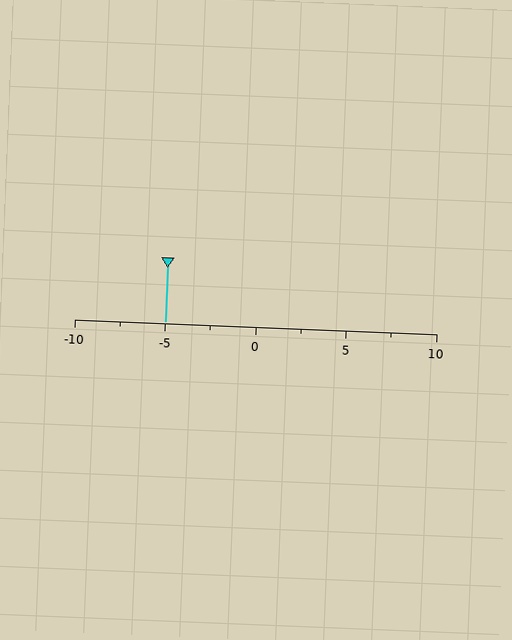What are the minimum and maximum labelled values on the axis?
The axis runs from -10 to 10.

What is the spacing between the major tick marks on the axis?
The major ticks are spaced 5 apart.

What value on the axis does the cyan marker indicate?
The marker indicates approximately -5.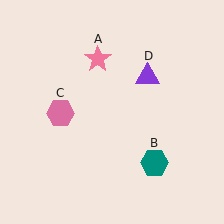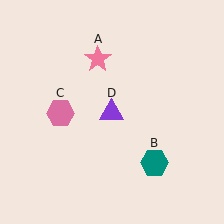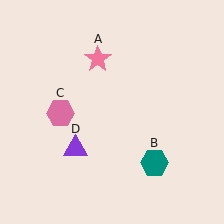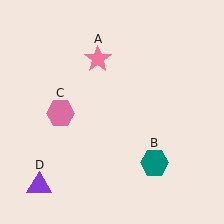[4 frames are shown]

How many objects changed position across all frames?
1 object changed position: purple triangle (object D).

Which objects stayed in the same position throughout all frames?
Pink star (object A) and teal hexagon (object B) and pink hexagon (object C) remained stationary.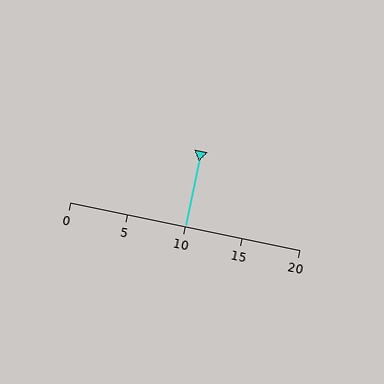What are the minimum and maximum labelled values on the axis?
The axis runs from 0 to 20.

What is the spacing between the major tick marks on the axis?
The major ticks are spaced 5 apart.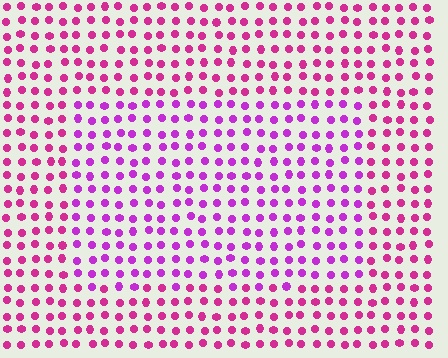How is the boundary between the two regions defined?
The boundary is defined purely by a slight shift in hue (about 29 degrees). Spacing, size, and orientation are identical on both sides.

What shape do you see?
I see a rectangle.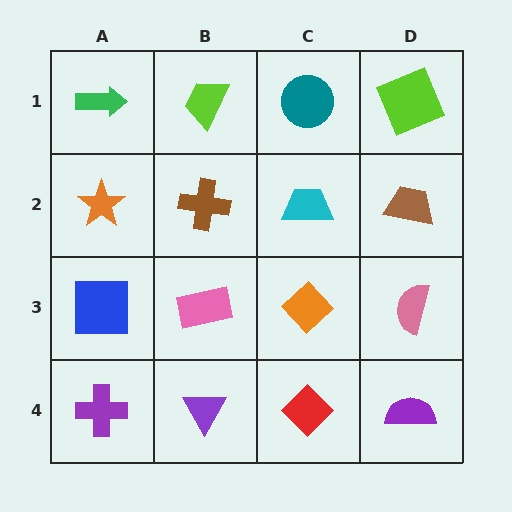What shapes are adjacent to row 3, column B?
A brown cross (row 2, column B), a purple triangle (row 4, column B), a blue square (row 3, column A), an orange diamond (row 3, column C).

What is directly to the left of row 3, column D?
An orange diamond.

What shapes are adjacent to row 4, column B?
A pink rectangle (row 3, column B), a purple cross (row 4, column A), a red diamond (row 4, column C).